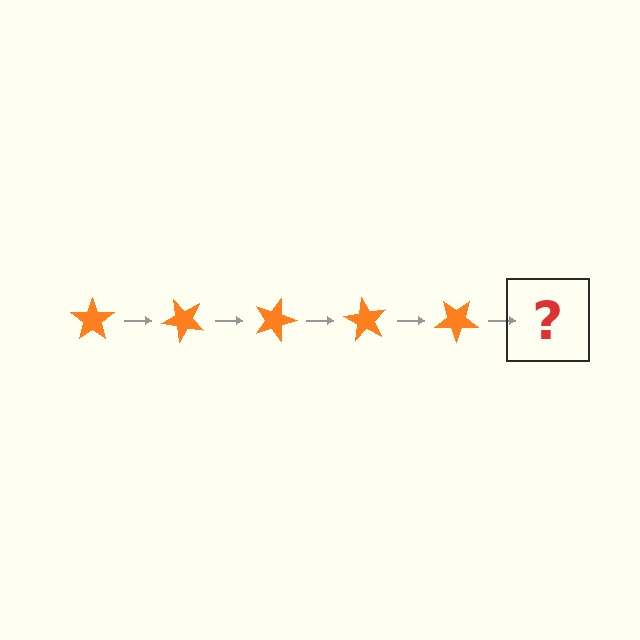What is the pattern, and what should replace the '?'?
The pattern is that the star rotates 45 degrees each step. The '?' should be an orange star rotated 225 degrees.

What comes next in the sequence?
The next element should be an orange star rotated 225 degrees.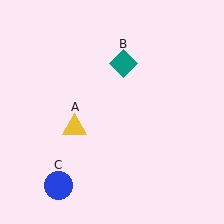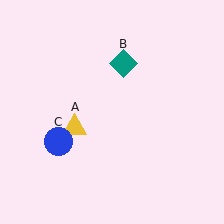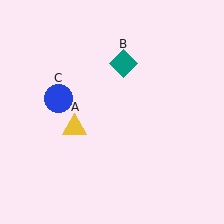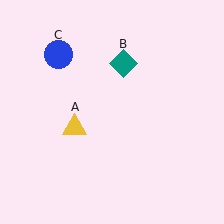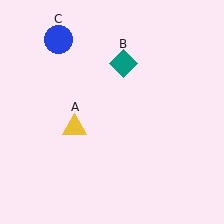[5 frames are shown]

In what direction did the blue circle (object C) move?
The blue circle (object C) moved up.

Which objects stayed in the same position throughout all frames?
Yellow triangle (object A) and teal diamond (object B) remained stationary.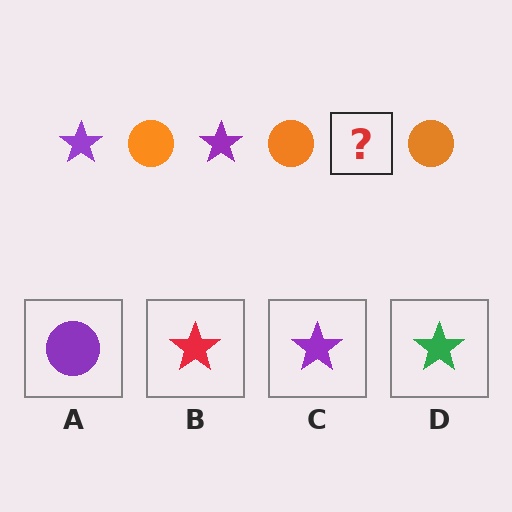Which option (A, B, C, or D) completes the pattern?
C.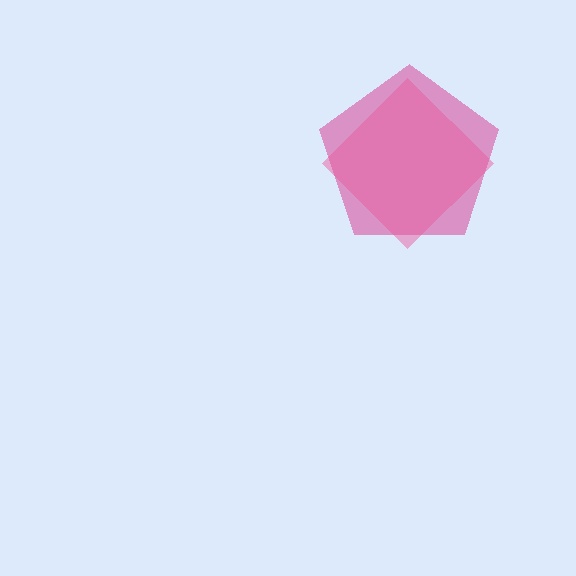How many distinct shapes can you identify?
There are 2 distinct shapes: a magenta pentagon, a pink diamond.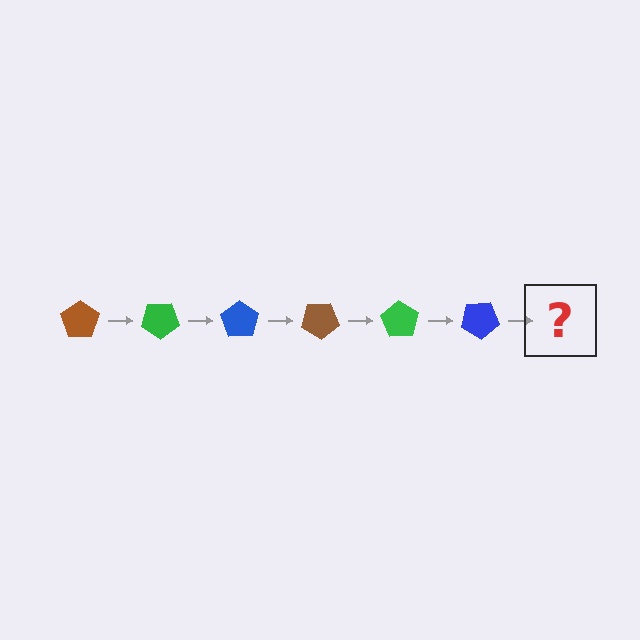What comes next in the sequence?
The next element should be a brown pentagon, rotated 210 degrees from the start.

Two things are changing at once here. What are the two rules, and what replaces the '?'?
The two rules are that it rotates 35 degrees each step and the color cycles through brown, green, and blue. The '?' should be a brown pentagon, rotated 210 degrees from the start.